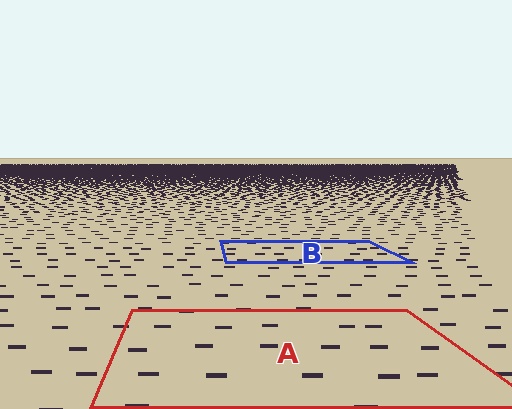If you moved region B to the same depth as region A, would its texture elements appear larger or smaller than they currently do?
They would appear larger. At a closer depth, the same texture elements are projected at a bigger on-screen size.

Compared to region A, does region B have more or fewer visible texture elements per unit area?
Region B has more texture elements per unit area — they are packed more densely because it is farther away.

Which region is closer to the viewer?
Region A is closer. The texture elements there are larger and more spread out.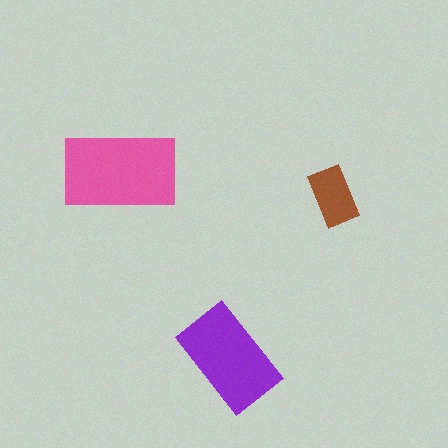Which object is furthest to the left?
The pink rectangle is leftmost.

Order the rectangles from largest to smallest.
the pink one, the purple one, the brown one.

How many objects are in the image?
There are 3 objects in the image.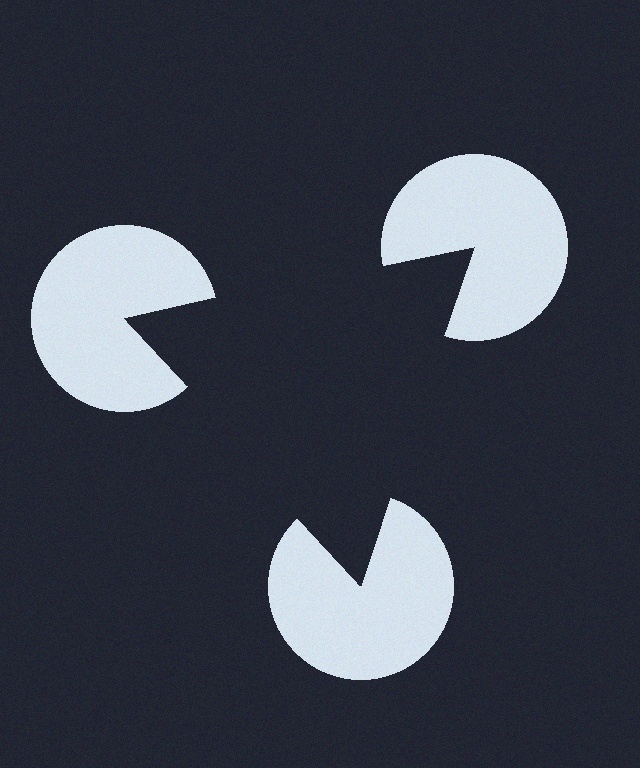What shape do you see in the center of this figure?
An illusory triangle — its edges are inferred from the aligned wedge cuts in the pac-man discs, not physically drawn.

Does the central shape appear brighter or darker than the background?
It typically appears slightly darker than the background, even though no actual brightness change is drawn.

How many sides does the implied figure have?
3 sides.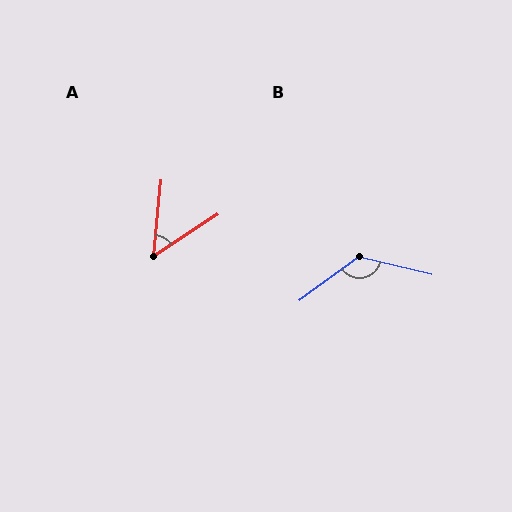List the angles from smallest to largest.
A (51°), B (130°).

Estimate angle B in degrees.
Approximately 130 degrees.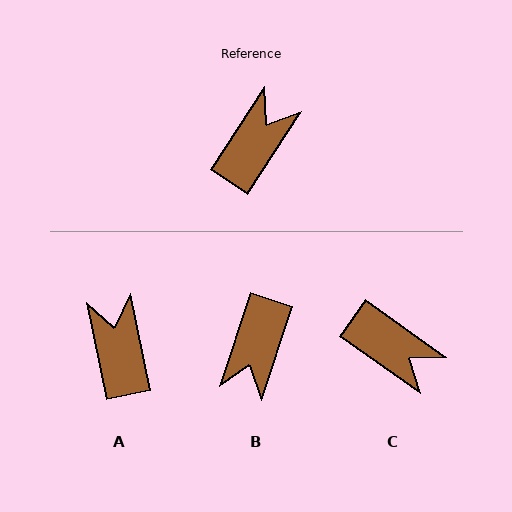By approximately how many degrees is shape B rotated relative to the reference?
Approximately 165 degrees clockwise.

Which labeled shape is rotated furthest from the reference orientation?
B, about 165 degrees away.